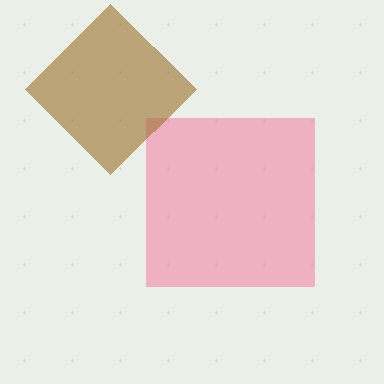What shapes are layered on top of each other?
The layered shapes are: a pink square, a brown diamond.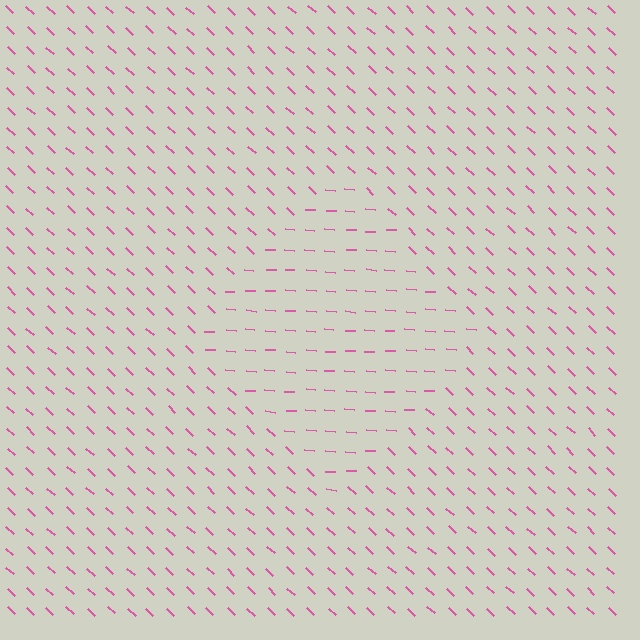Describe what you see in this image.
The image is filled with small pink line segments. A diamond region in the image has lines oriented differently from the surrounding lines, creating a visible texture boundary.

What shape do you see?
I see a diamond.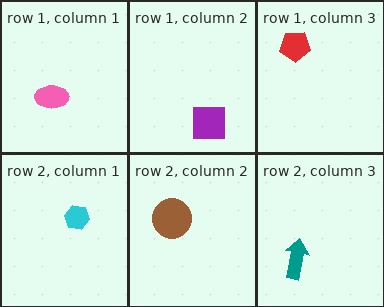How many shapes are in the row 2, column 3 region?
1.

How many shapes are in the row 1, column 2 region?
1.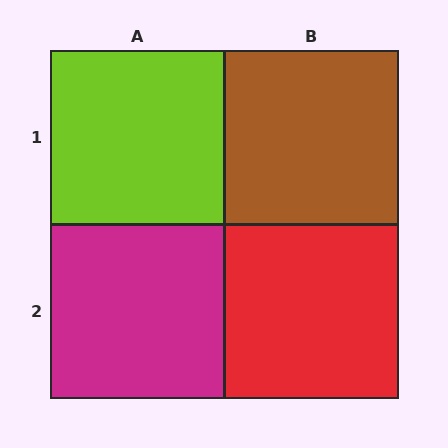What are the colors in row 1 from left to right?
Lime, brown.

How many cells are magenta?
1 cell is magenta.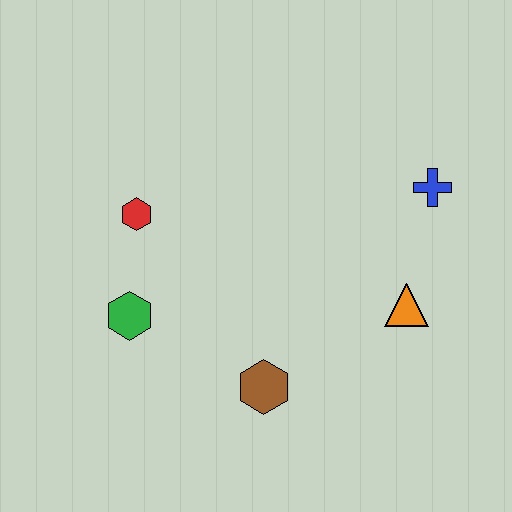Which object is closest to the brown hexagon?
The green hexagon is closest to the brown hexagon.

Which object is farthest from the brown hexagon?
The blue cross is farthest from the brown hexagon.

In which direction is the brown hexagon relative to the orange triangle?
The brown hexagon is to the left of the orange triangle.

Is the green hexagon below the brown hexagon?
No